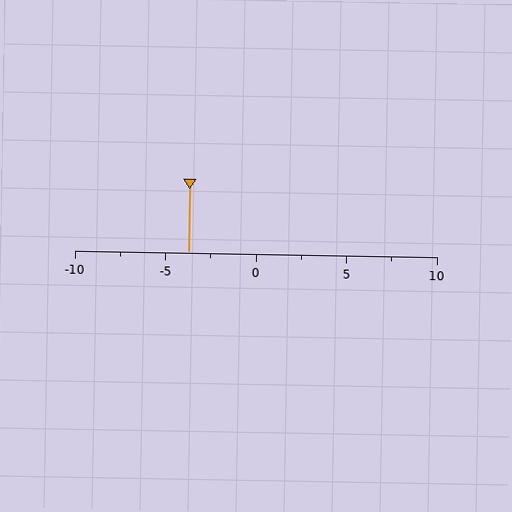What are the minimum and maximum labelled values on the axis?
The axis runs from -10 to 10.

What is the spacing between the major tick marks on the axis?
The major ticks are spaced 5 apart.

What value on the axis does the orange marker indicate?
The marker indicates approximately -3.8.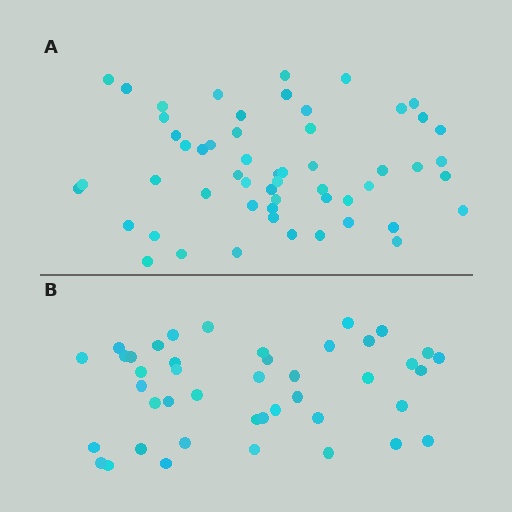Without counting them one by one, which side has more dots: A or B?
Region A (the top region) has more dots.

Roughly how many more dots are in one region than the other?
Region A has roughly 12 or so more dots than region B.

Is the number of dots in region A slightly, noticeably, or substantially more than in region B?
Region A has noticeably more, but not dramatically so. The ratio is roughly 1.3 to 1.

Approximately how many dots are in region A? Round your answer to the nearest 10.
About 60 dots. (The exact count is 55, which rounds to 60.)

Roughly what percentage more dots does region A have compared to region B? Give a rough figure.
About 30% more.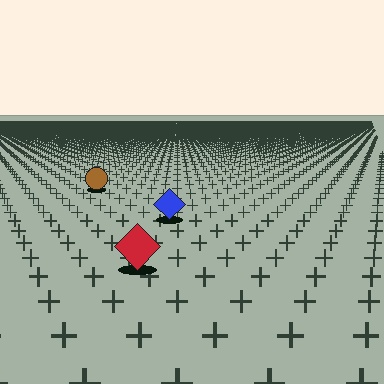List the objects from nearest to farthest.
From nearest to farthest: the red diamond, the blue diamond, the brown circle.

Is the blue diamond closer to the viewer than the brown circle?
Yes. The blue diamond is closer — you can tell from the texture gradient: the ground texture is coarser near it.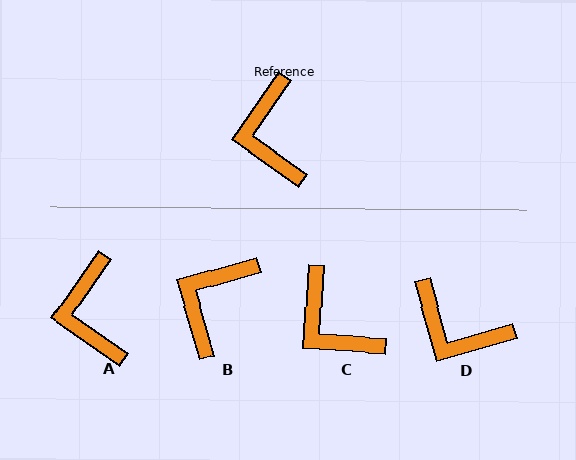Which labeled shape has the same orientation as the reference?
A.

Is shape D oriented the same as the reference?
No, it is off by about 50 degrees.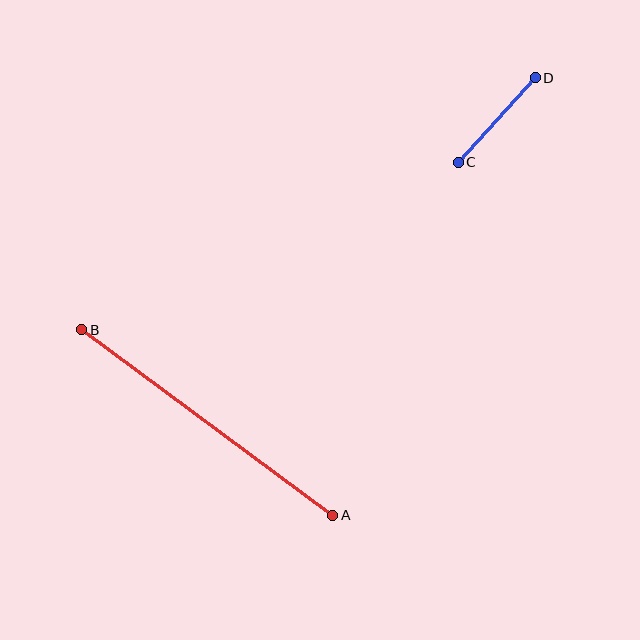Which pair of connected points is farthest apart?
Points A and B are farthest apart.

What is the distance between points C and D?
The distance is approximately 114 pixels.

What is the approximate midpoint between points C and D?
The midpoint is at approximately (497, 120) pixels.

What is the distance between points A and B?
The distance is approximately 313 pixels.